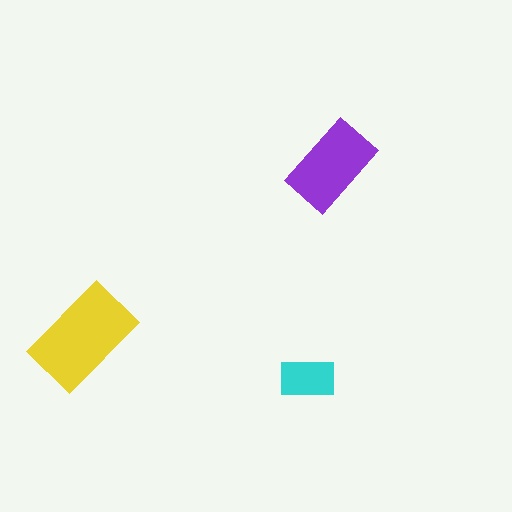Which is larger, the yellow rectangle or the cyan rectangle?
The yellow one.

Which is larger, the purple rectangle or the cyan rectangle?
The purple one.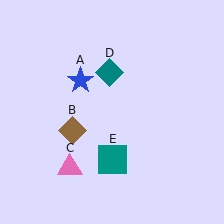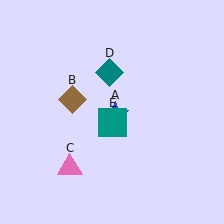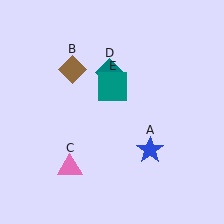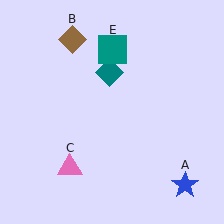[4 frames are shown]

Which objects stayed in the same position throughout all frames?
Pink triangle (object C) and teal diamond (object D) remained stationary.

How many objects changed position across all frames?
3 objects changed position: blue star (object A), brown diamond (object B), teal square (object E).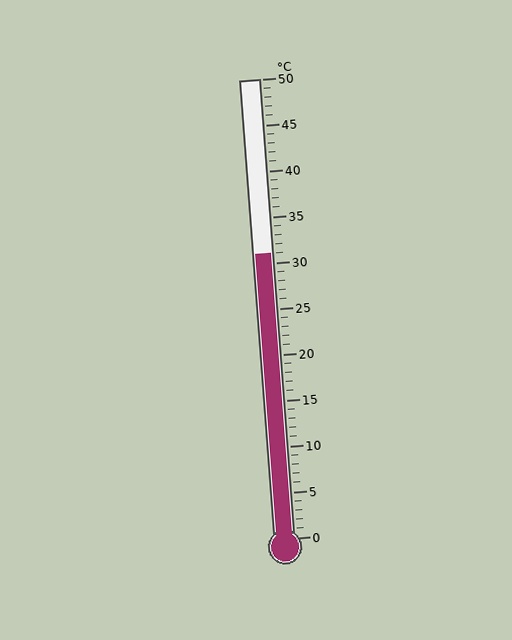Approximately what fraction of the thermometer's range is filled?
The thermometer is filled to approximately 60% of its range.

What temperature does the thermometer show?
The thermometer shows approximately 31°C.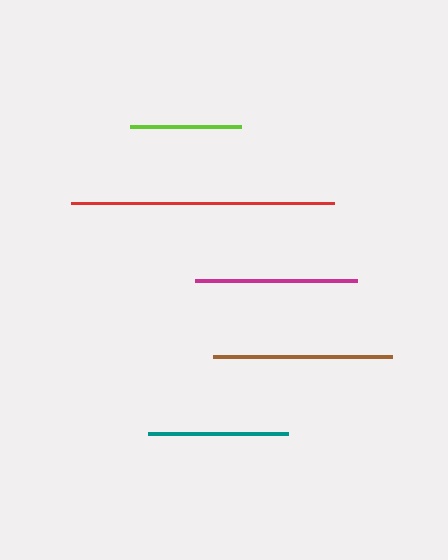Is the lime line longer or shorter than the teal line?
The teal line is longer than the lime line.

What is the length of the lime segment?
The lime segment is approximately 110 pixels long.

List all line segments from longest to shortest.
From longest to shortest: red, brown, magenta, teal, lime.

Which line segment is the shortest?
The lime line is the shortest at approximately 110 pixels.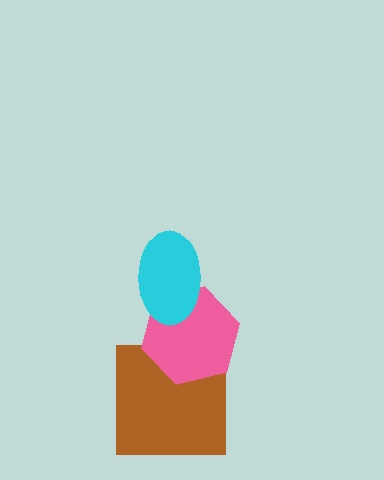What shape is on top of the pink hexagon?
The cyan ellipse is on top of the pink hexagon.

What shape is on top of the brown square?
The pink hexagon is on top of the brown square.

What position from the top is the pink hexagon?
The pink hexagon is 2nd from the top.